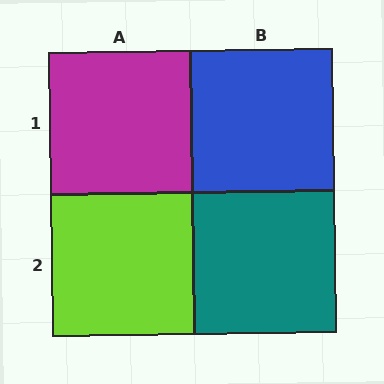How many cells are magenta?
1 cell is magenta.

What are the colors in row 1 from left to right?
Magenta, blue.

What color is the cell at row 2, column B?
Teal.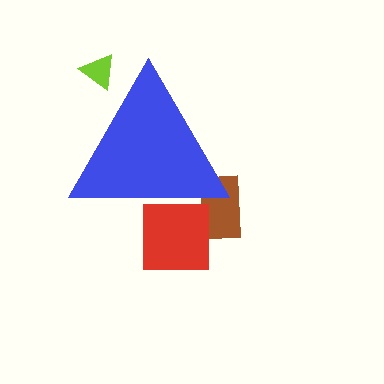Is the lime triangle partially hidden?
Yes, the lime triangle is partially hidden behind the blue triangle.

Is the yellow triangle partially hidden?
Yes, the yellow triangle is partially hidden behind the blue triangle.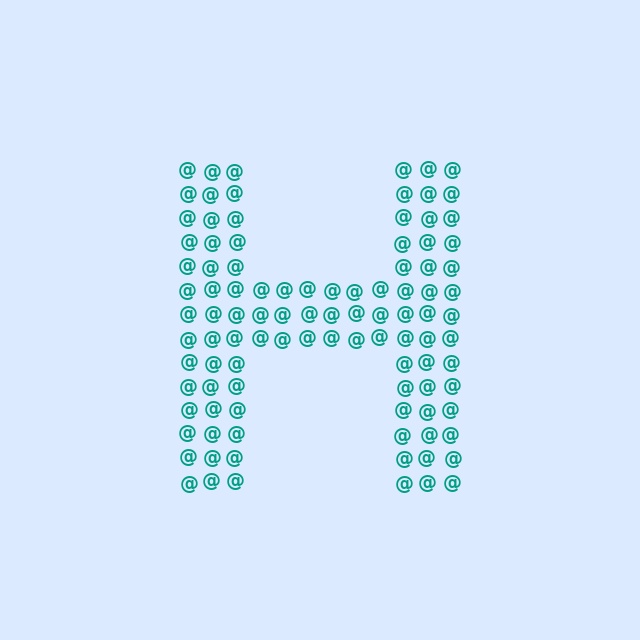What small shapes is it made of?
It is made of small at signs.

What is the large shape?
The large shape is the letter H.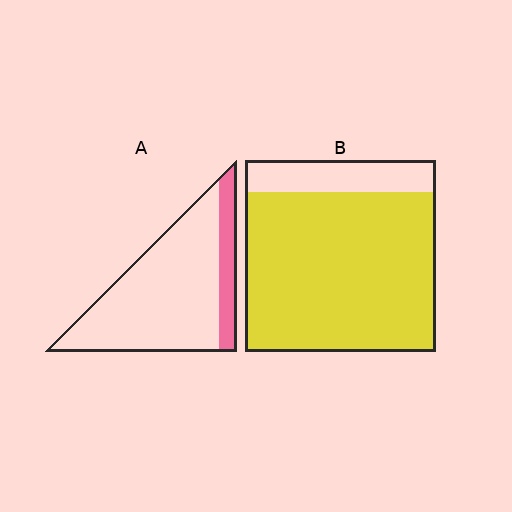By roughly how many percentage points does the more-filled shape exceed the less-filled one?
By roughly 65 percentage points (B over A).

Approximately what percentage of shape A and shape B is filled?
A is approximately 20% and B is approximately 85%.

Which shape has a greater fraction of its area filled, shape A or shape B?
Shape B.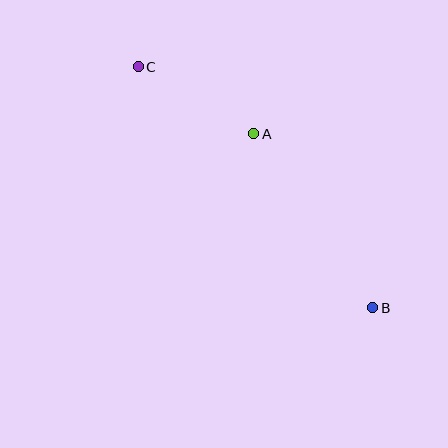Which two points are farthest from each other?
Points B and C are farthest from each other.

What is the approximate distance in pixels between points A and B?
The distance between A and B is approximately 211 pixels.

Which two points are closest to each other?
Points A and C are closest to each other.